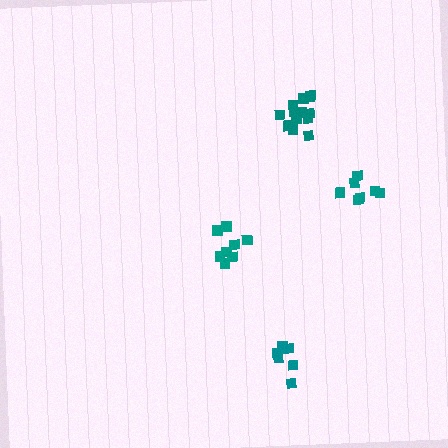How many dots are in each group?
Group 1: 8 dots, Group 2: 7 dots, Group 3: 8 dots, Group 4: 13 dots (36 total).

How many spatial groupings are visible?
There are 4 spatial groupings.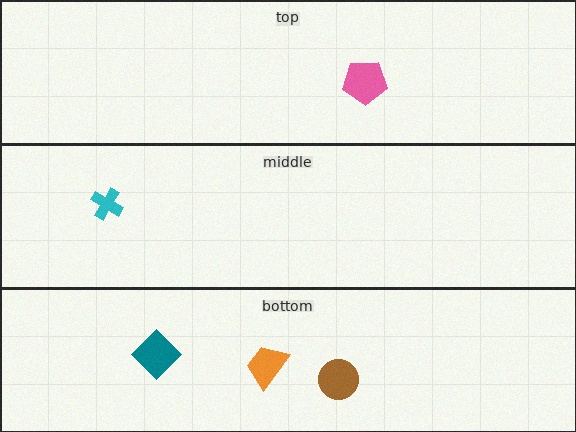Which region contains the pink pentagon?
The top region.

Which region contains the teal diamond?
The bottom region.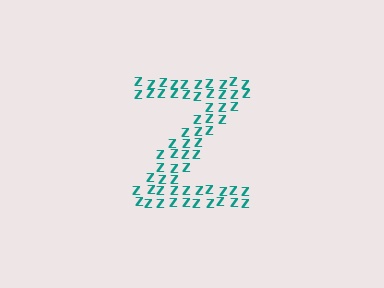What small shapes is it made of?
It is made of small letter Z's.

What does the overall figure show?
The overall figure shows the letter Z.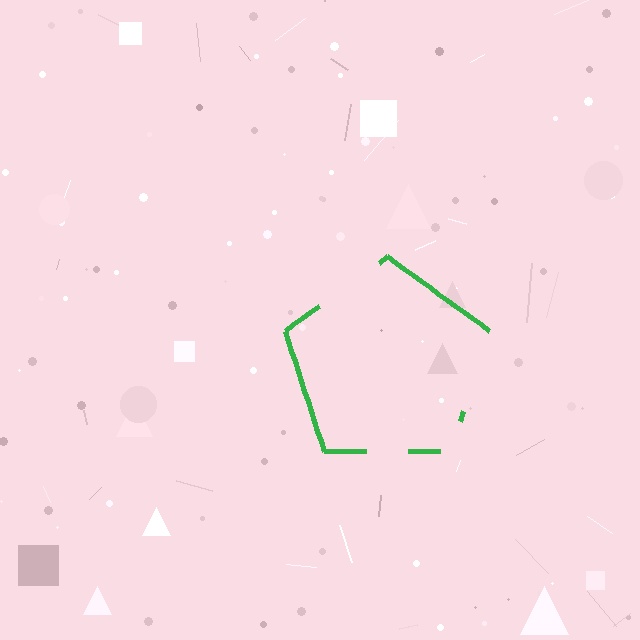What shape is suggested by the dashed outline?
The dashed outline suggests a pentagon.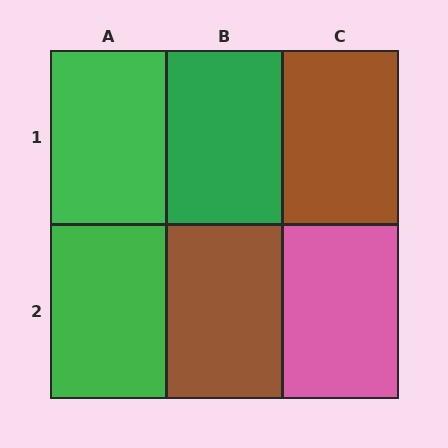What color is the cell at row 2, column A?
Green.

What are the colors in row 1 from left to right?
Green, green, brown.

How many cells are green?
3 cells are green.